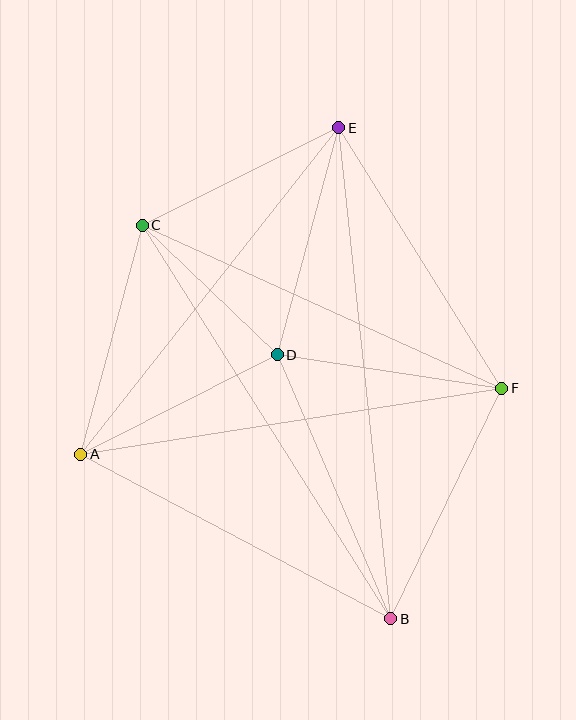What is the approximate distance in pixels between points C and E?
The distance between C and E is approximately 219 pixels.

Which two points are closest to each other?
Points C and D are closest to each other.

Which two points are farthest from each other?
Points B and E are farthest from each other.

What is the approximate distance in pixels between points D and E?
The distance between D and E is approximately 235 pixels.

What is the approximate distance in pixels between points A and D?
The distance between A and D is approximately 220 pixels.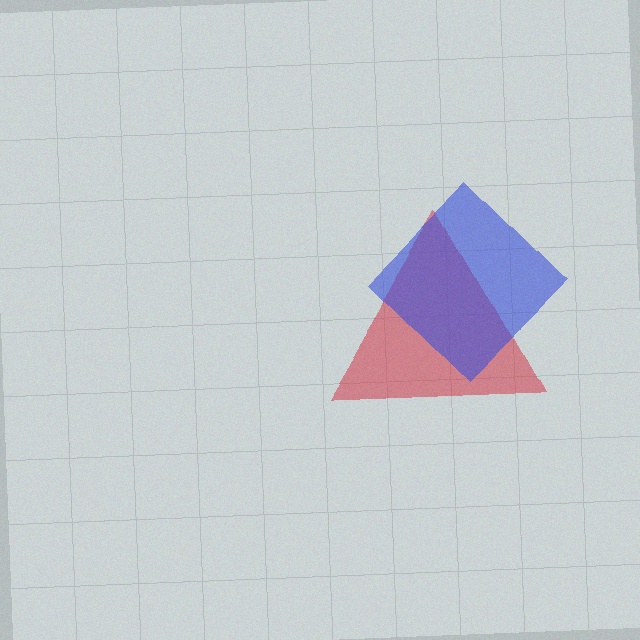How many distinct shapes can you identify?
There are 2 distinct shapes: a red triangle, a blue diamond.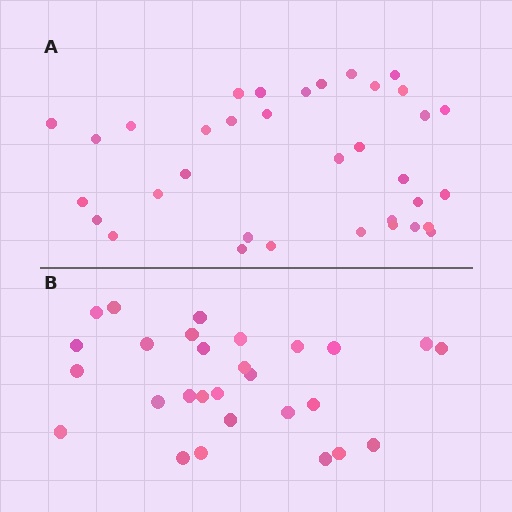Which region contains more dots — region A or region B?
Region A (the top region) has more dots.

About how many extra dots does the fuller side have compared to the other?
Region A has roughly 8 or so more dots than region B.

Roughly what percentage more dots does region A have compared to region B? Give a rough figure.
About 25% more.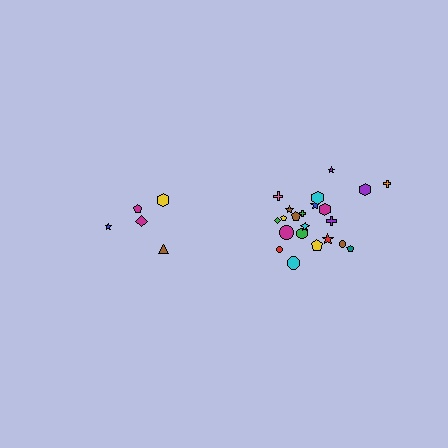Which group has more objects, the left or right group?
The right group.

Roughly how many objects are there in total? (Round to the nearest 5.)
Roughly 25 objects in total.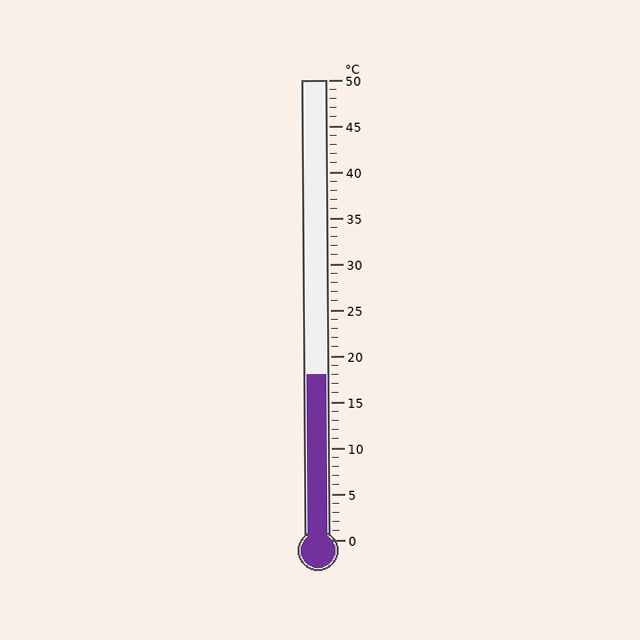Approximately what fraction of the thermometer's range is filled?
The thermometer is filled to approximately 35% of its range.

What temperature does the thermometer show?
The thermometer shows approximately 18°C.